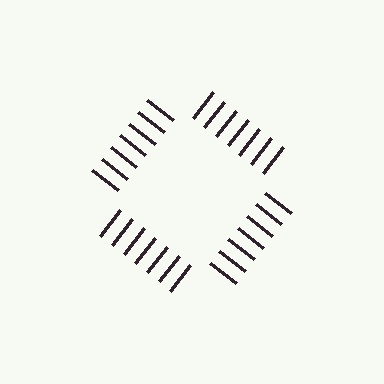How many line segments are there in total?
28 — 7 along each of the 4 edges.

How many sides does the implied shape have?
4 sides — the line-ends trace a square.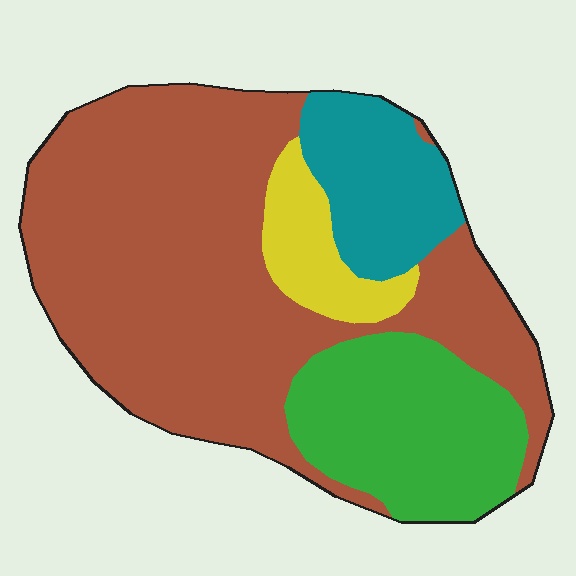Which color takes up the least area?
Yellow, at roughly 10%.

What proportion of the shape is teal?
Teal covers 13% of the shape.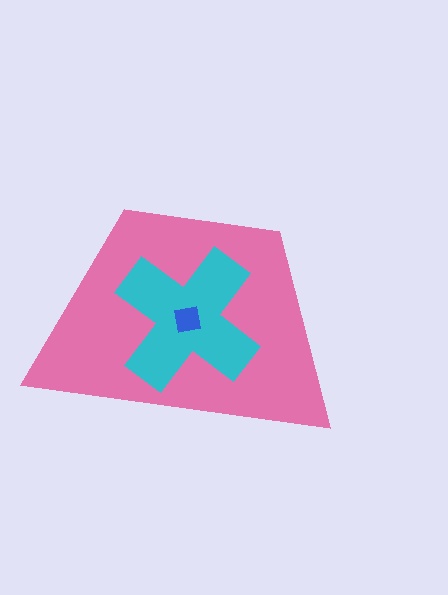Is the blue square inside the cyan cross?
Yes.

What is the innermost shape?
The blue square.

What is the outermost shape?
The pink trapezoid.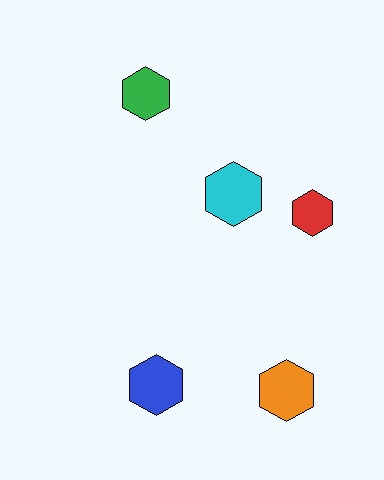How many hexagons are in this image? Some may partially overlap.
There are 5 hexagons.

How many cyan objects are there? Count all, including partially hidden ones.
There is 1 cyan object.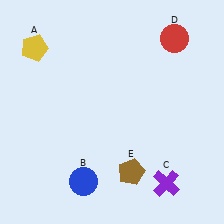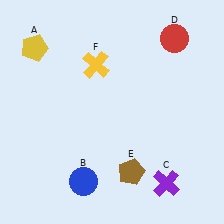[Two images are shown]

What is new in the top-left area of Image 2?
A yellow cross (F) was added in the top-left area of Image 2.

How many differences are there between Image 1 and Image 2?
There is 1 difference between the two images.